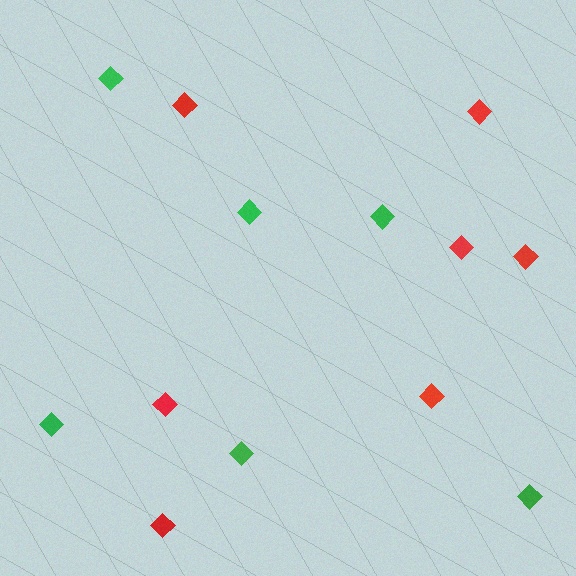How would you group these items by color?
There are 2 groups: one group of red diamonds (7) and one group of green diamonds (6).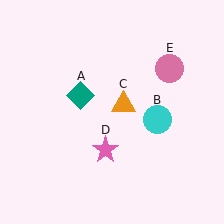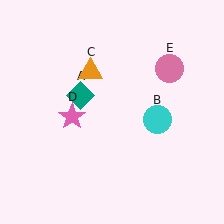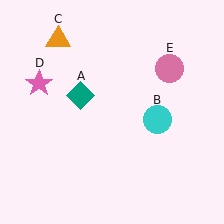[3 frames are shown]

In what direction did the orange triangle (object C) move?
The orange triangle (object C) moved up and to the left.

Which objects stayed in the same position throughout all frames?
Teal diamond (object A) and cyan circle (object B) and pink circle (object E) remained stationary.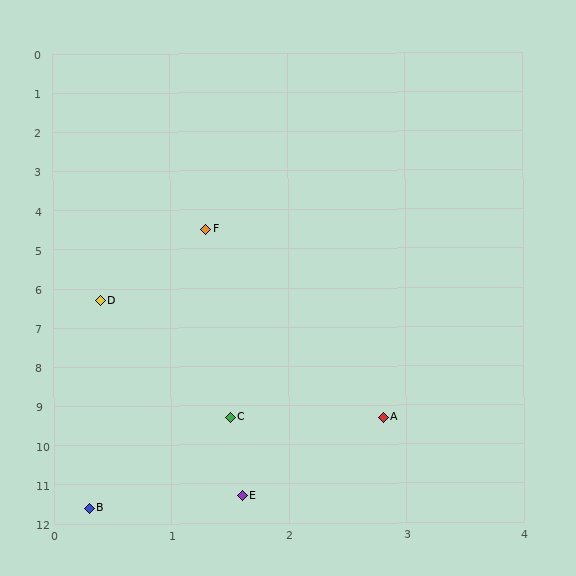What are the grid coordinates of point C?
Point C is at approximately (1.5, 9.3).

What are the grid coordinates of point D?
Point D is at approximately (0.4, 6.3).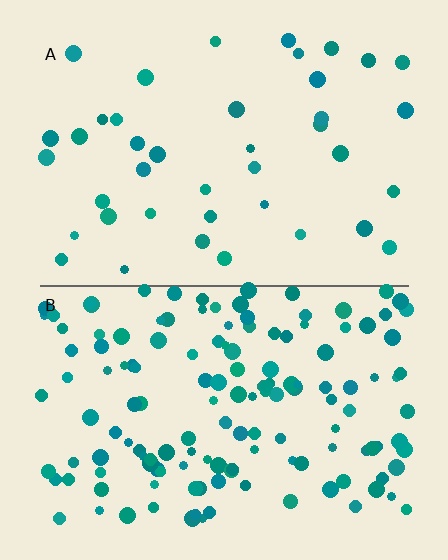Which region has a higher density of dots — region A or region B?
B (the bottom).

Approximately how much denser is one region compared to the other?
Approximately 3.6× — region B over region A.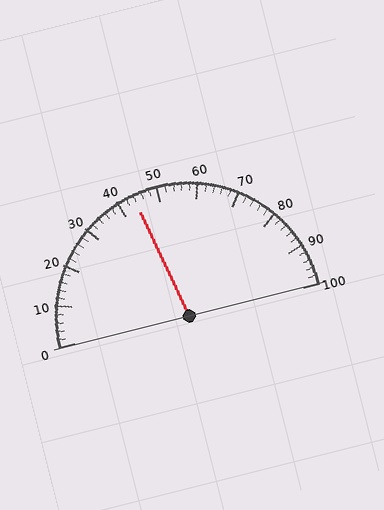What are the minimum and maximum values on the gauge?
The gauge ranges from 0 to 100.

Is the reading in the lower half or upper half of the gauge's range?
The reading is in the lower half of the range (0 to 100).